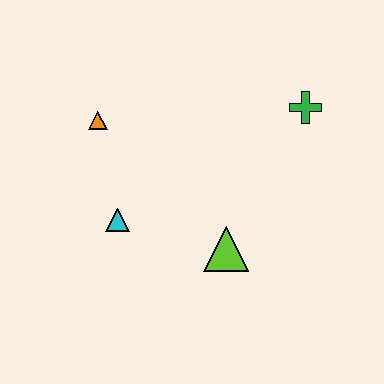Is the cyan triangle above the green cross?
No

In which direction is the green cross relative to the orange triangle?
The green cross is to the right of the orange triangle.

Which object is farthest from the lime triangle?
The orange triangle is farthest from the lime triangle.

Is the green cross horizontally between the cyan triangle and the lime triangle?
No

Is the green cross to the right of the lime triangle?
Yes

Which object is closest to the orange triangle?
The cyan triangle is closest to the orange triangle.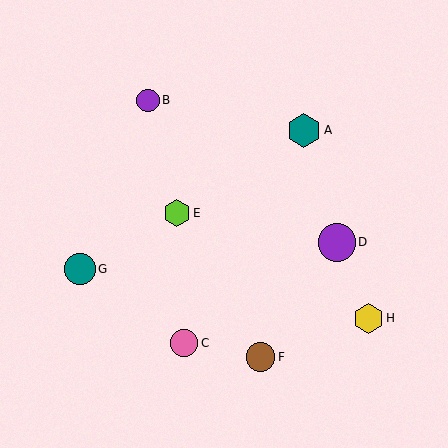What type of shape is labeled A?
Shape A is a teal hexagon.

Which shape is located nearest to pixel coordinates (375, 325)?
The yellow hexagon (labeled H) at (369, 318) is nearest to that location.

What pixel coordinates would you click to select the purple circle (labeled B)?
Click at (148, 100) to select the purple circle B.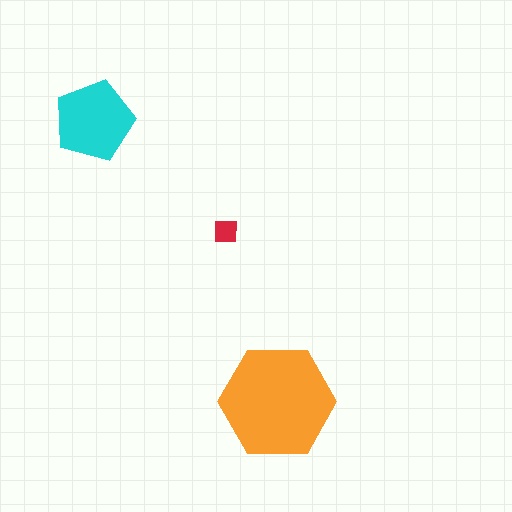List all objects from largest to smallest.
The orange hexagon, the cyan pentagon, the red square.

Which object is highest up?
The cyan pentagon is topmost.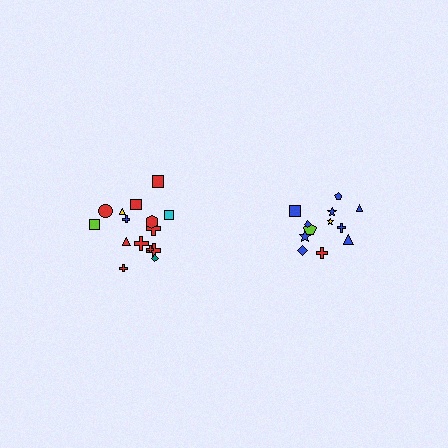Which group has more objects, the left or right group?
The left group.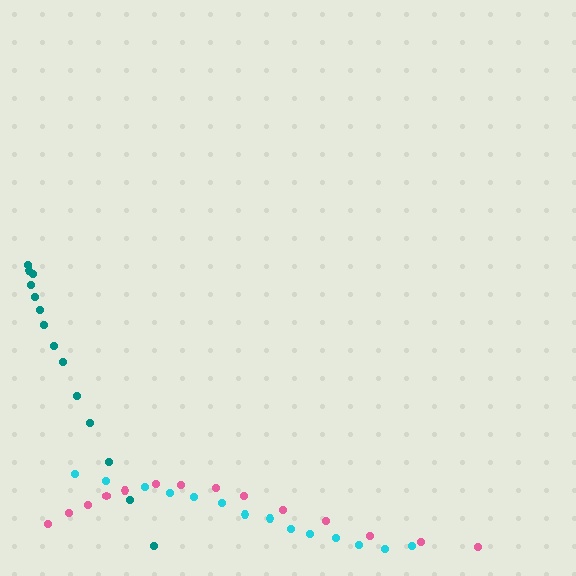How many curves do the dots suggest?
There are 3 distinct paths.